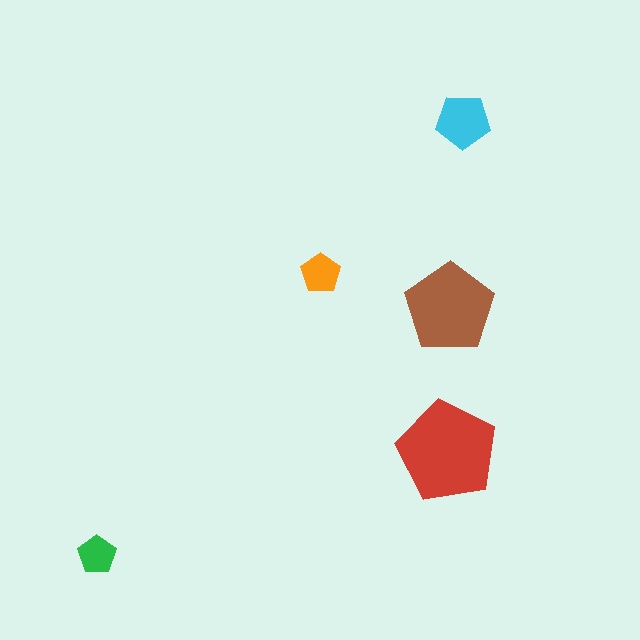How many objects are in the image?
There are 5 objects in the image.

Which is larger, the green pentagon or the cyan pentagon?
The cyan one.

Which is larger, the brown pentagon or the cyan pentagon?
The brown one.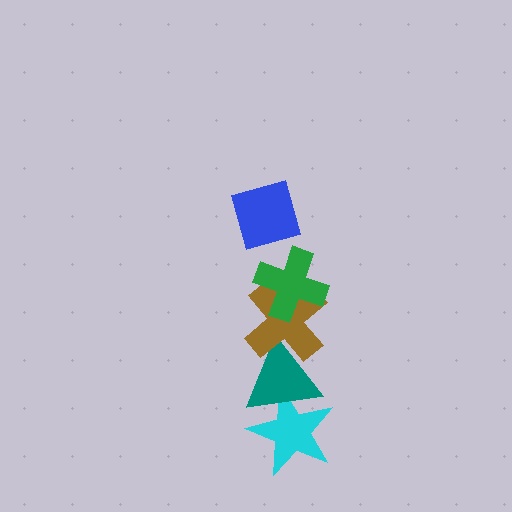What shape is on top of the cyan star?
The teal triangle is on top of the cyan star.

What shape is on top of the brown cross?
The green cross is on top of the brown cross.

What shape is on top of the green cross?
The blue diamond is on top of the green cross.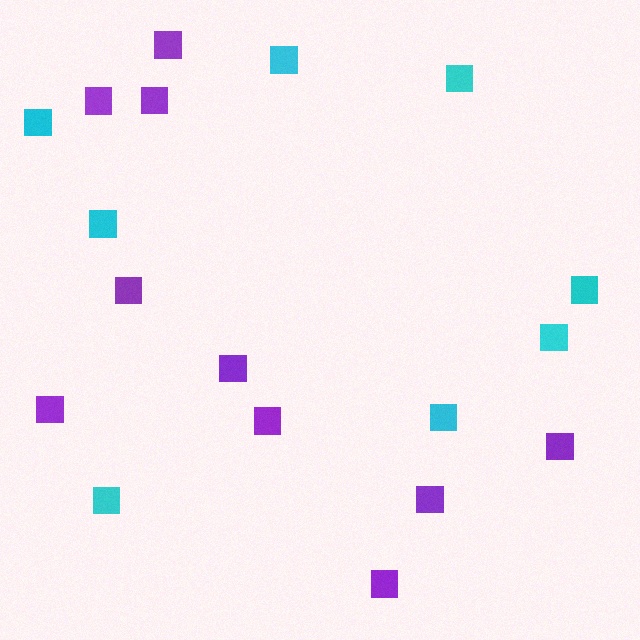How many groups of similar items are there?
There are 2 groups: one group of purple squares (10) and one group of cyan squares (8).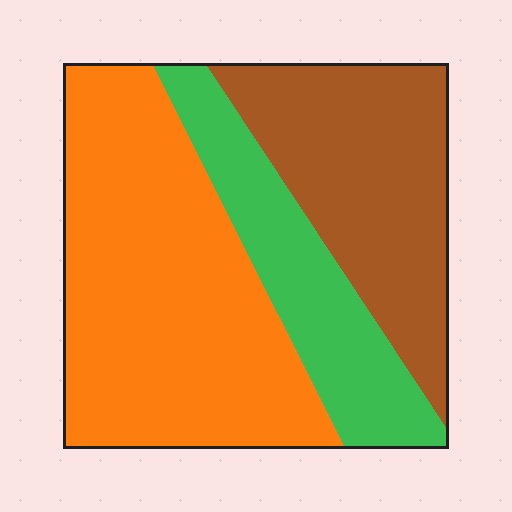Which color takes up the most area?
Orange, at roughly 50%.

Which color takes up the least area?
Green, at roughly 20%.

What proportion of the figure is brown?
Brown covers 30% of the figure.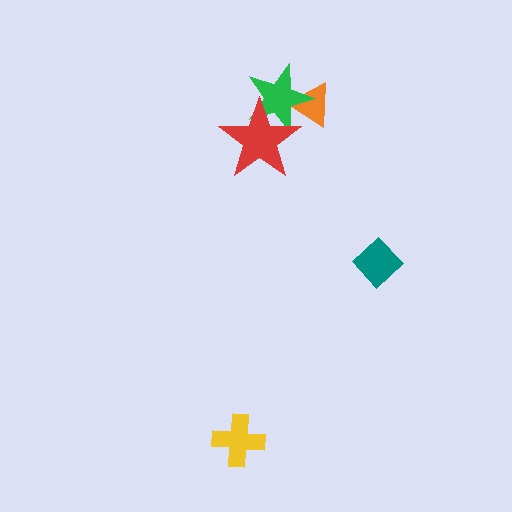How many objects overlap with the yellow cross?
0 objects overlap with the yellow cross.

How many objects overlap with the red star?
1 object overlaps with the red star.